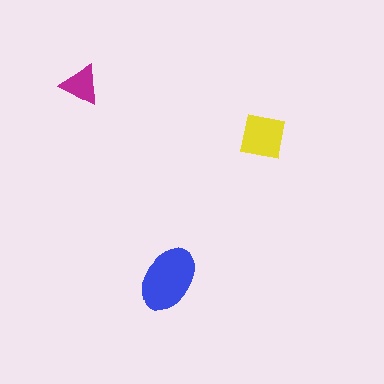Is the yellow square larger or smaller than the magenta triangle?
Larger.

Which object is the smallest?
The magenta triangle.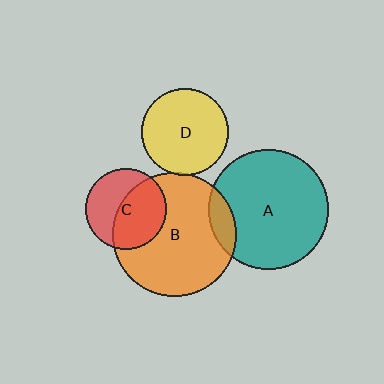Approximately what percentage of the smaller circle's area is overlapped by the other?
Approximately 5%.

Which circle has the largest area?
Circle B (orange).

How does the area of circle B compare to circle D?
Approximately 2.1 times.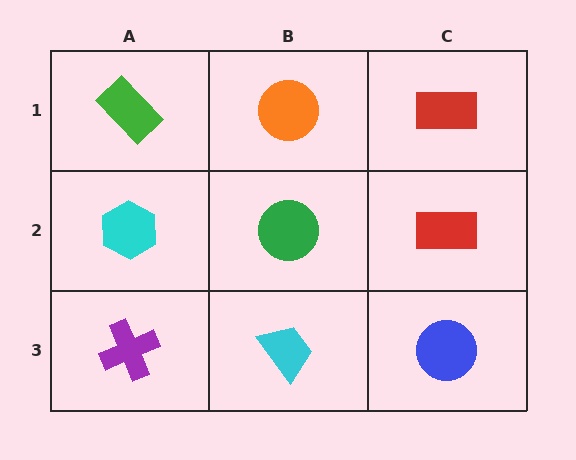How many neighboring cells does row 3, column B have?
3.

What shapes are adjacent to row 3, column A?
A cyan hexagon (row 2, column A), a cyan trapezoid (row 3, column B).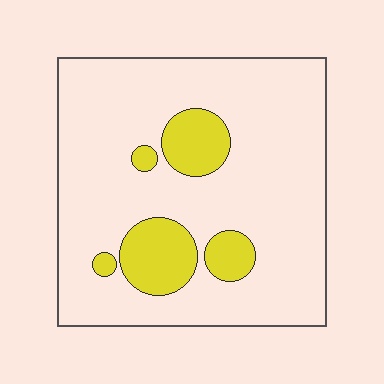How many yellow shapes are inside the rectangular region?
5.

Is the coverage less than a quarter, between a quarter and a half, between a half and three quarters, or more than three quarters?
Less than a quarter.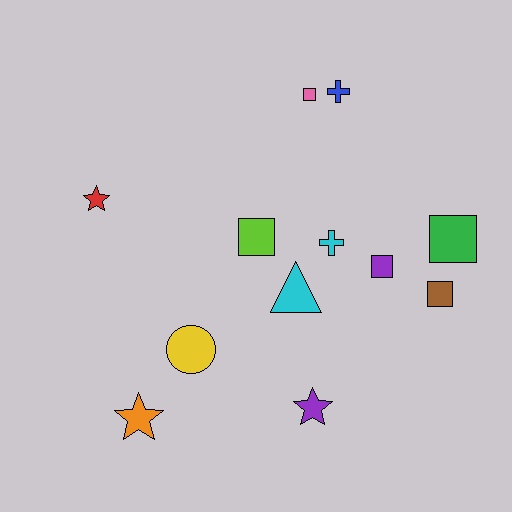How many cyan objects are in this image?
There are 2 cyan objects.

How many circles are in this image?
There is 1 circle.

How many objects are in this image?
There are 12 objects.